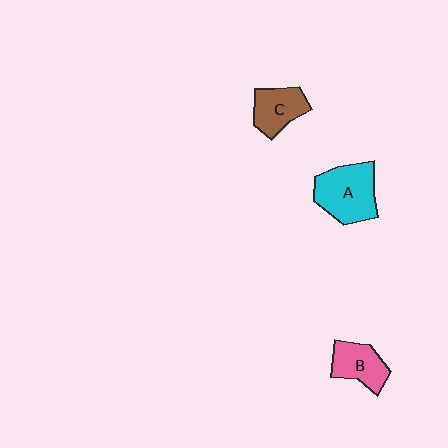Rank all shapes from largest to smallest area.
From largest to smallest: A (cyan), C (brown), B (pink).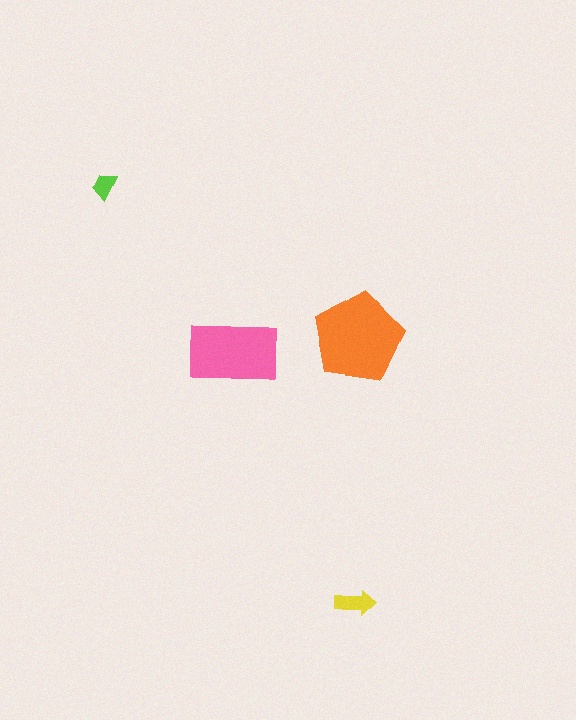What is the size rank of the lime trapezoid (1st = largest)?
4th.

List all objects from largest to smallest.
The orange pentagon, the pink rectangle, the yellow arrow, the lime trapezoid.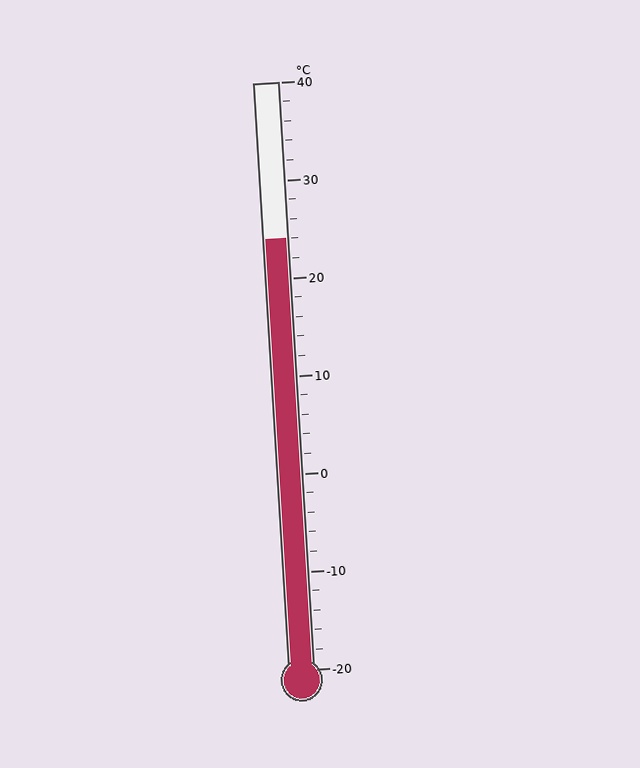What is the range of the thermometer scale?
The thermometer scale ranges from -20°C to 40°C.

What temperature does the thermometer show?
The thermometer shows approximately 24°C.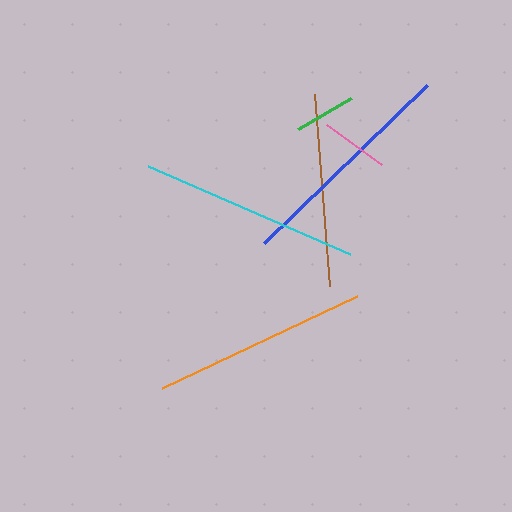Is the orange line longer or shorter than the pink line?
The orange line is longer than the pink line.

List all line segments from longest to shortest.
From longest to shortest: blue, cyan, orange, brown, pink, green.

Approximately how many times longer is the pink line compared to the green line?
The pink line is approximately 1.1 times the length of the green line.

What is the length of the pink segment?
The pink segment is approximately 68 pixels long.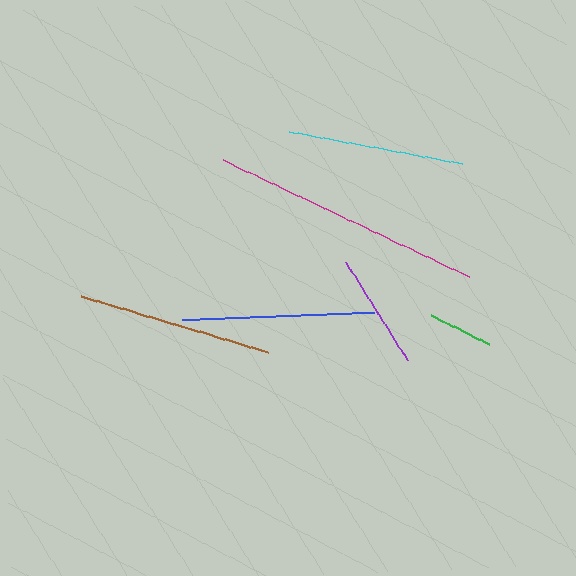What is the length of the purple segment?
The purple segment is approximately 116 pixels long.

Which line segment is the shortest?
The green line is the shortest at approximately 65 pixels.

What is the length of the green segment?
The green segment is approximately 65 pixels long.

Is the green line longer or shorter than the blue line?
The blue line is longer than the green line.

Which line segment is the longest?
The magenta line is the longest at approximately 272 pixels.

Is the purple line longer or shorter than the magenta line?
The magenta line is longer than the purple line.